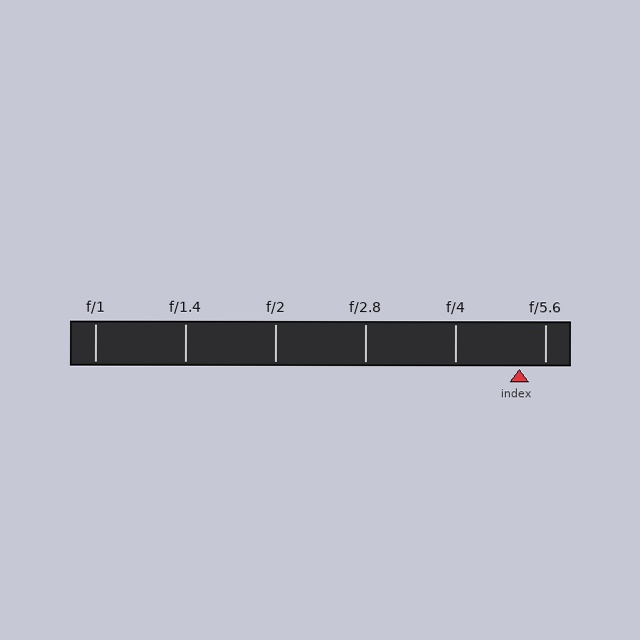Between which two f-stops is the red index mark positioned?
The index mark is between f/4 and f/5.6.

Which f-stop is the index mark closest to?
The index mark is closest to f/5.6.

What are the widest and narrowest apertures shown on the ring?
The widest aperture shown is f/1 and the narrowest is f/5.6.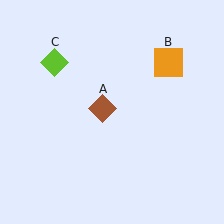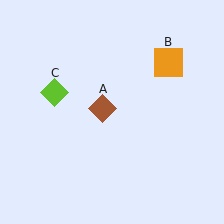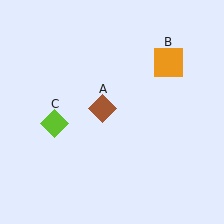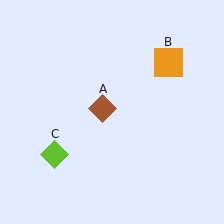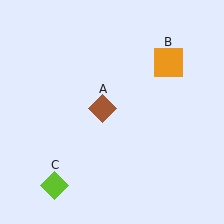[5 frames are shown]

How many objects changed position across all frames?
1 object changed position: lime diamond (object C).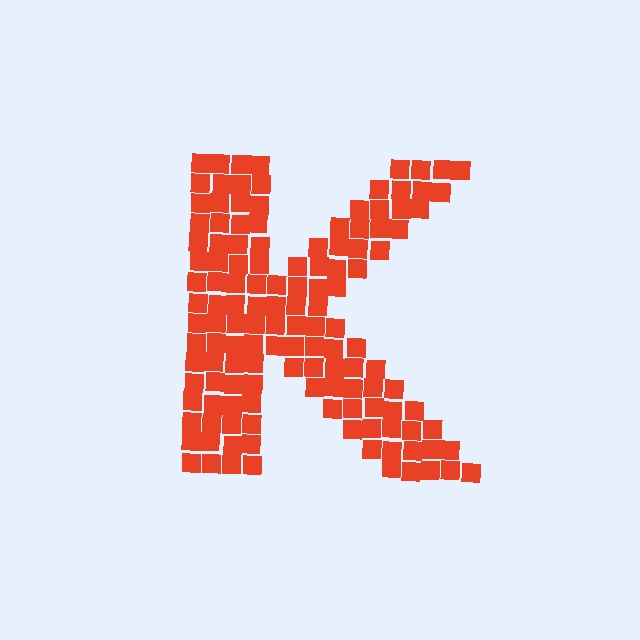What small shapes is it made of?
It is made of small squares.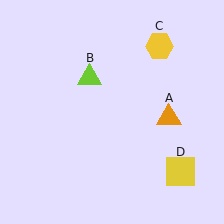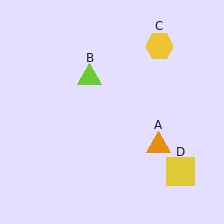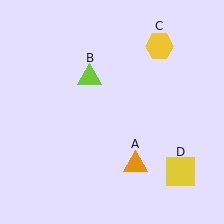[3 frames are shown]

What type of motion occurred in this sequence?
The orange triangle (object A) rotated clockwise around the center of the scene.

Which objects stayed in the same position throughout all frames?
Lime triangle (object B) and yellow hexagon (object C) and yellow square (object D) remained stationary.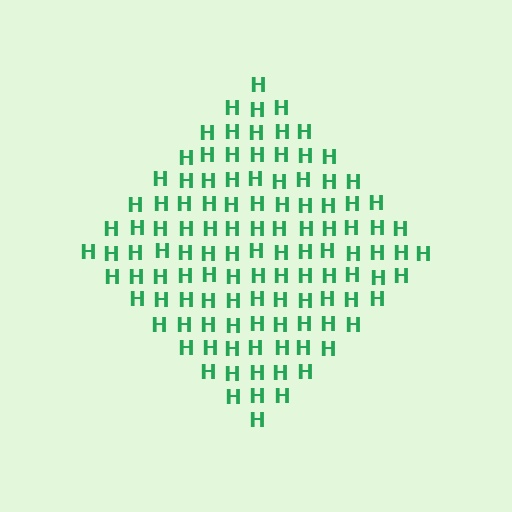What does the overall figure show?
The overall figure shows a diamond.